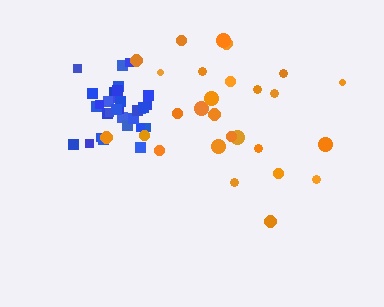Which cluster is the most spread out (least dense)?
Orange.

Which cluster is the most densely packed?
Blue.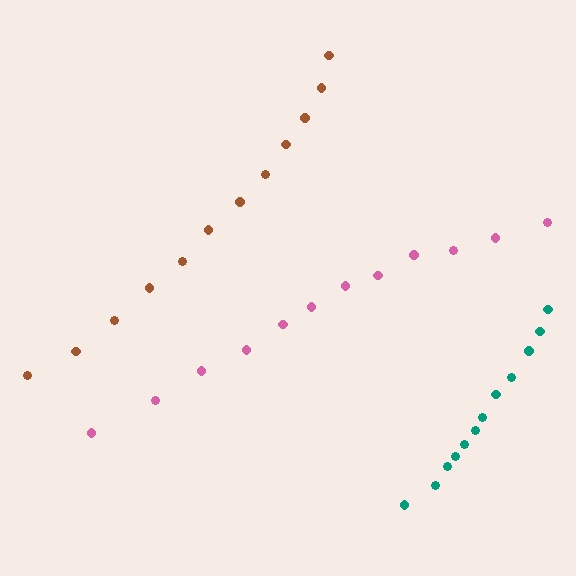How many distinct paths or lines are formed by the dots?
There are 3 distinct paths.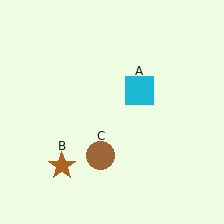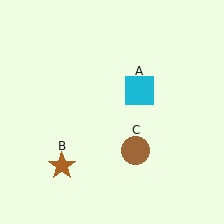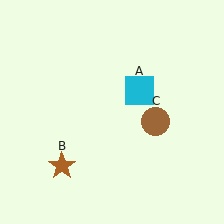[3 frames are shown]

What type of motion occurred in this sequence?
The brown circle (object C) rotated counterclockwise around the center of the scene.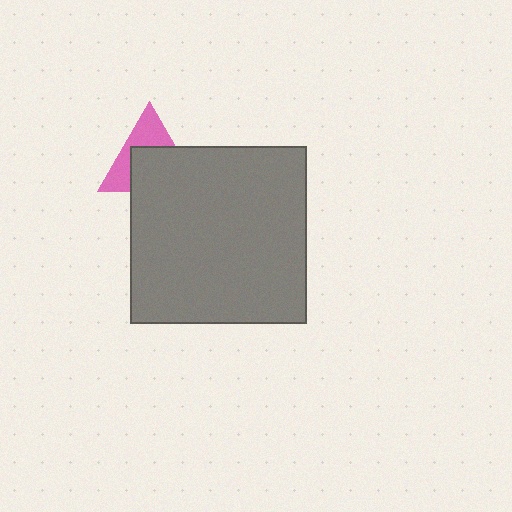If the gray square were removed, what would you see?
You would see the complete pink triangle.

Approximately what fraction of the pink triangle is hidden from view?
Roughly 57% of the pink triangle is hidden behind the gray square.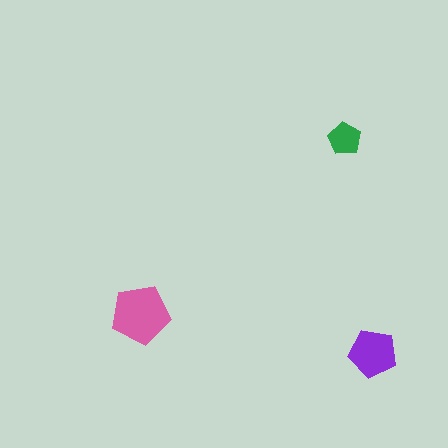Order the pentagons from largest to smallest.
the pink one, the purple one, the green one.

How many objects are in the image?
There are 3 objects in the image.